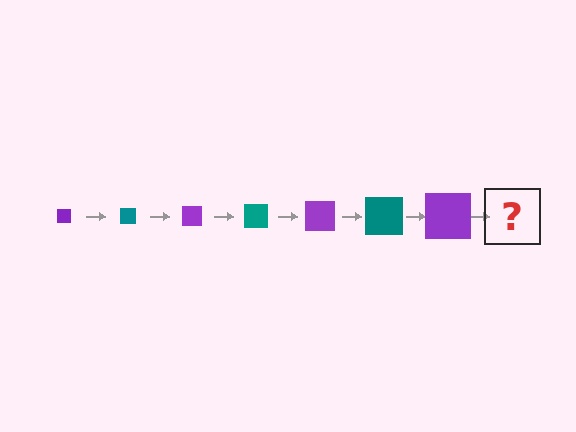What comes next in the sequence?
The next element should be a teal square, larger than the previous one.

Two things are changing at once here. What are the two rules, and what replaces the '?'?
The two rules are that the square grows larger each step and the color cycles through purple and teal. The '?' should be a teal square, larger than the previous one.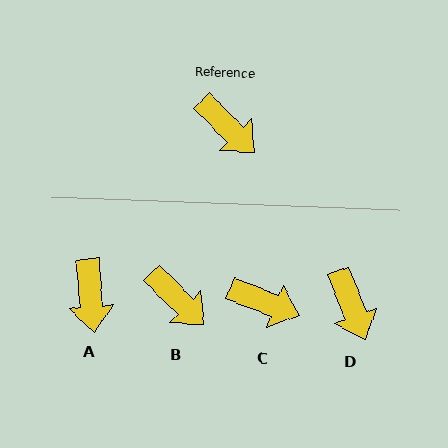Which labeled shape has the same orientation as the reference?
B.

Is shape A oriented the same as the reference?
No, it is off by about 40 degrees.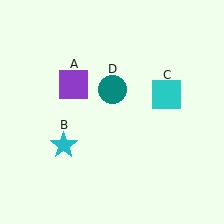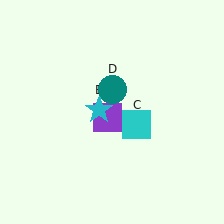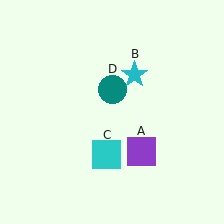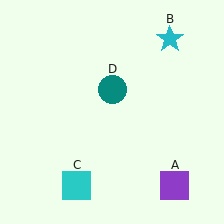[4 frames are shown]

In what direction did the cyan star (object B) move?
The cyan star (object B) moved up and to the right.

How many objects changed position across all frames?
3 objects changed position: purple square (object A), cyan star (object B), cyan square (object C).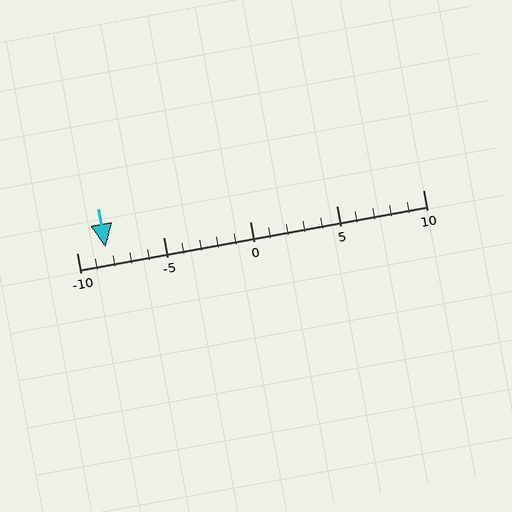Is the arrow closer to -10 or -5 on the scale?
The arrow is closer to -10.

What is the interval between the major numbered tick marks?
The major tick marks are spaced 5 units apart.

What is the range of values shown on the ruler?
The ruler shows values from -10 to 10.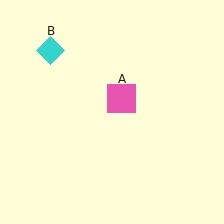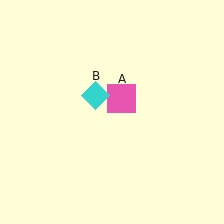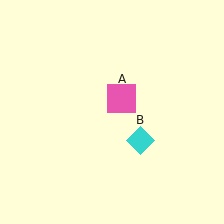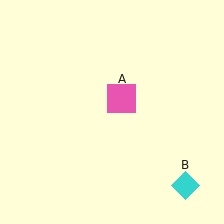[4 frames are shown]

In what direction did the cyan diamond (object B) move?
The cyan diamond (object B) moved down and to the right.